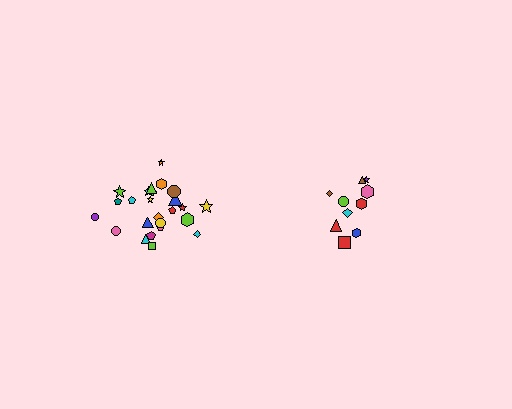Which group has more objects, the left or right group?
The left group.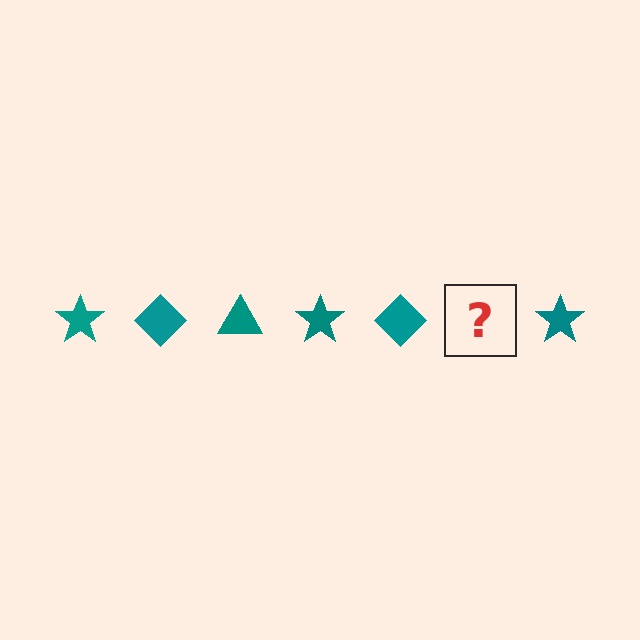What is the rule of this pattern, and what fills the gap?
The rule is that the pattern cycles through star, diamond, triangle shapes in teal. The gap should be filled with a teal triangle.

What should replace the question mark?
The question mark should be replaced with a teal triangle.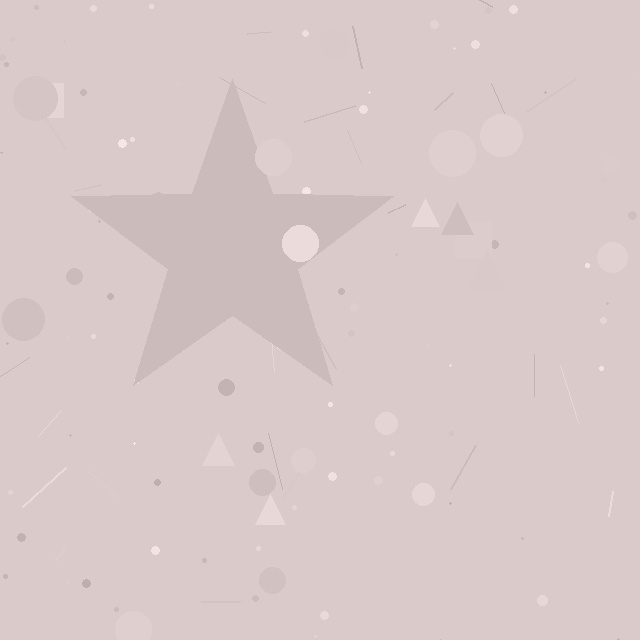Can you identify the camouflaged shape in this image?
The camouflaged shape is a star.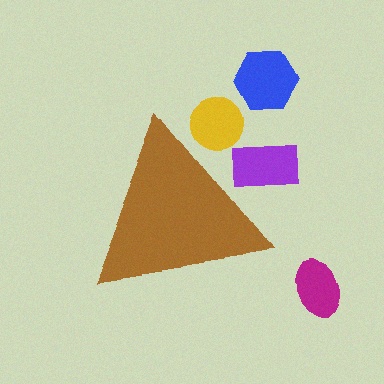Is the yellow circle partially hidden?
Yes, the yellow circle is partially hidden behind the brown triangle.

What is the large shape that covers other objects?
A brown triangle.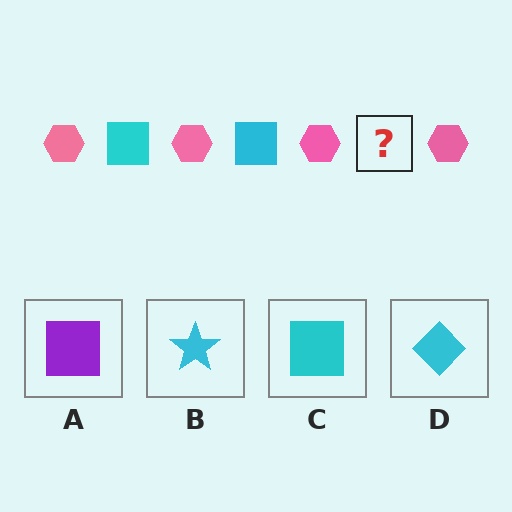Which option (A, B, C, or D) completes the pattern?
C.